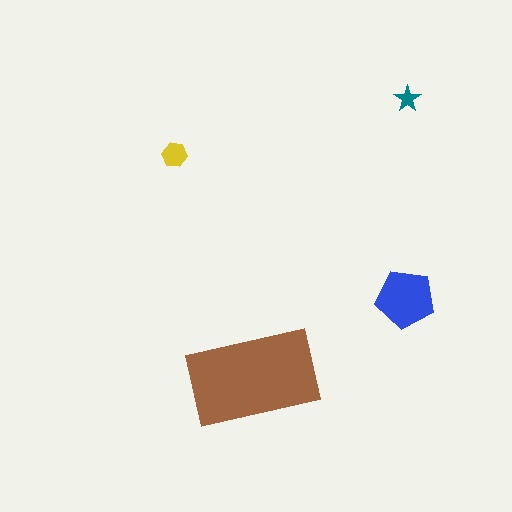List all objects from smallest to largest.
The teal star, the yellow hexagon, the blue pentagon, the brown rectangle.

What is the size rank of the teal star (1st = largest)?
4th.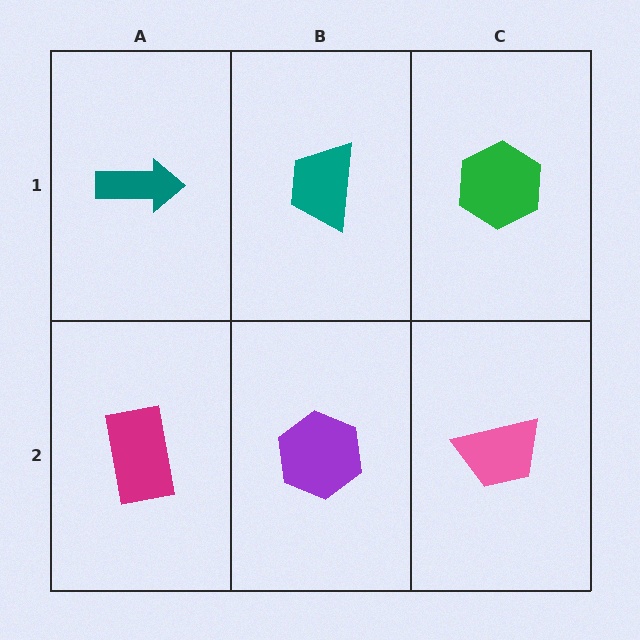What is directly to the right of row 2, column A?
A purple hexagon.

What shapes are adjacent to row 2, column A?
A teal arrow (row 1, column A), a purple hexagon (row 2, column B).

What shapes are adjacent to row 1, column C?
A pink trapezoid (row 2, column C), a teal trapezoid (row 1, column B).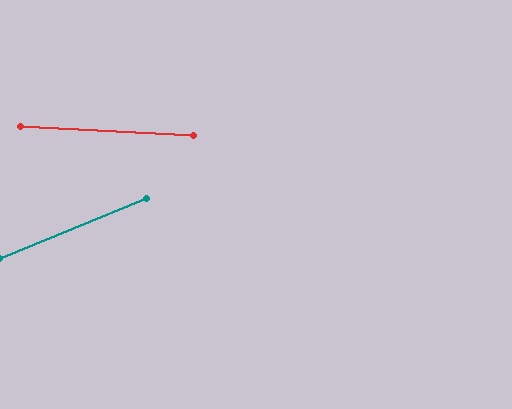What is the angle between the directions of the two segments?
Approximately 25 degrees.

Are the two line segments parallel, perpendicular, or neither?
Neither parallel nor perpendicular — they differ by about 25°.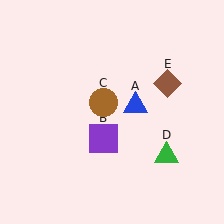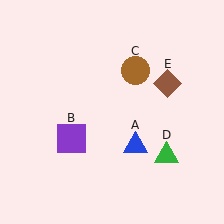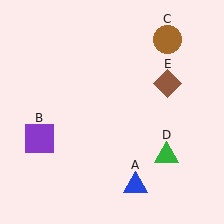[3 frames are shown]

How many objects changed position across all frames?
3 objects changed position: blue triangle (object A), purple square (object B), brown circle (object C).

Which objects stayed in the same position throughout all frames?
Green triangle (object D) and brown diamond (object E) remained stationary.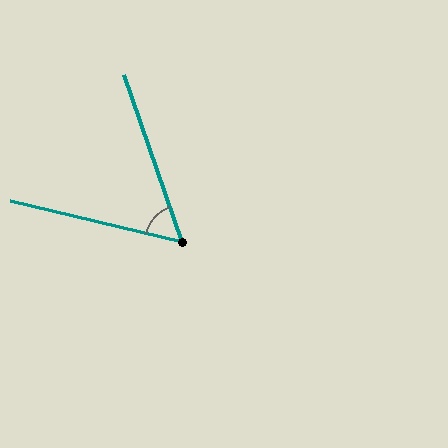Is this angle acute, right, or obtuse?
It is acute.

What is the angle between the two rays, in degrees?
Approximately 57 degrees.